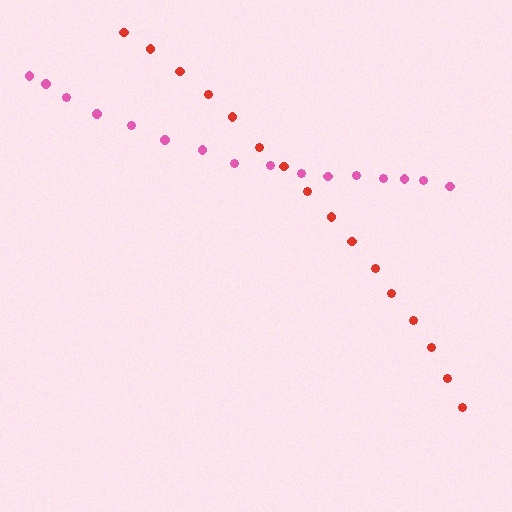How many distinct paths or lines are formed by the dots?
There are 2 distinct paths.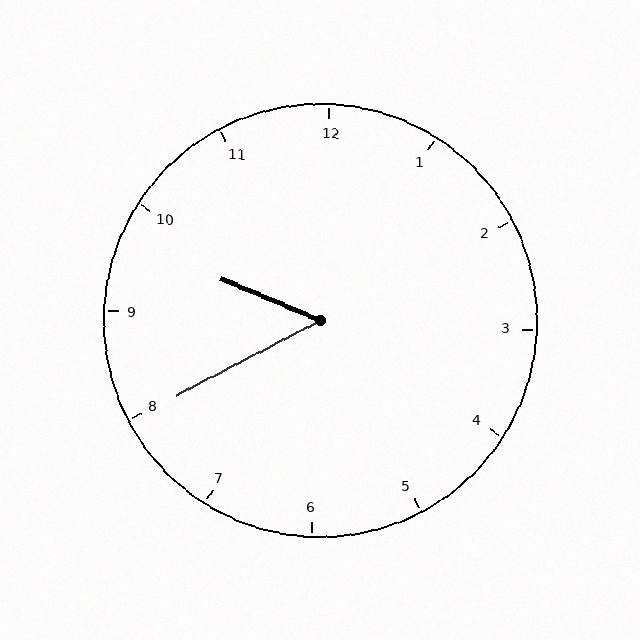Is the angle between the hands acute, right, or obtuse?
It is acute.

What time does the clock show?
9:40.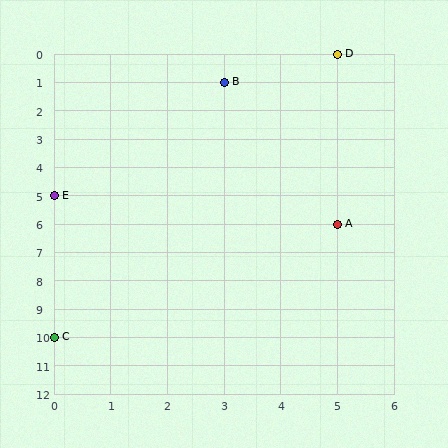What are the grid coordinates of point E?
Point E is at grid coordinates (0, 5).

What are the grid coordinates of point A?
Point A is at grid coordinates (5, 6).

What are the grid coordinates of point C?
Point C is at grid coordinates (0, 10).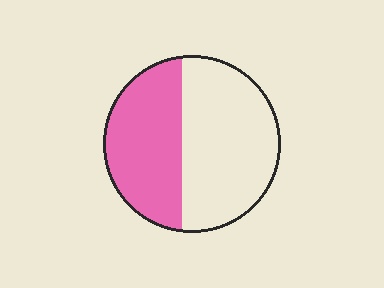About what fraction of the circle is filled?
About two fifths (2/5).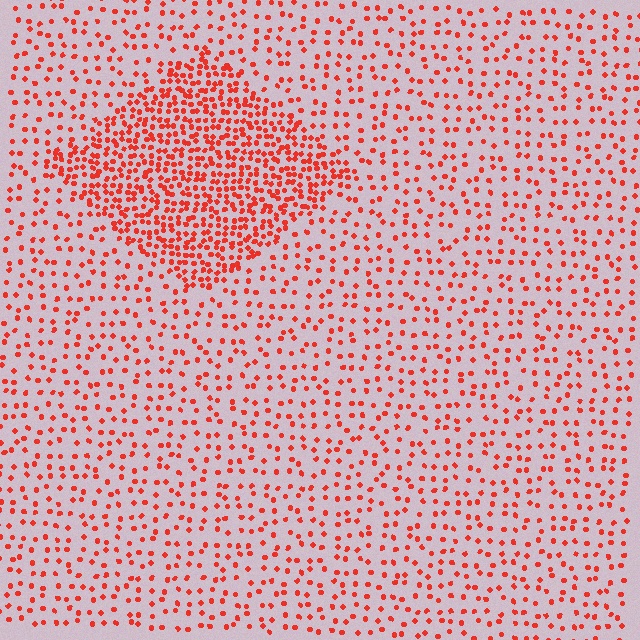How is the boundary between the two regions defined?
The boundary is defined by a change in element density (approximately 2.5x ratio). All elements are the same color, size, and shape.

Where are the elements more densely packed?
The elements are more densely packed inside the diamond boundary.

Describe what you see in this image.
The image contains small red elements arranged at two different densities. A diamond-shaped region is visible where the elements are more densely packed than the surrounding area.